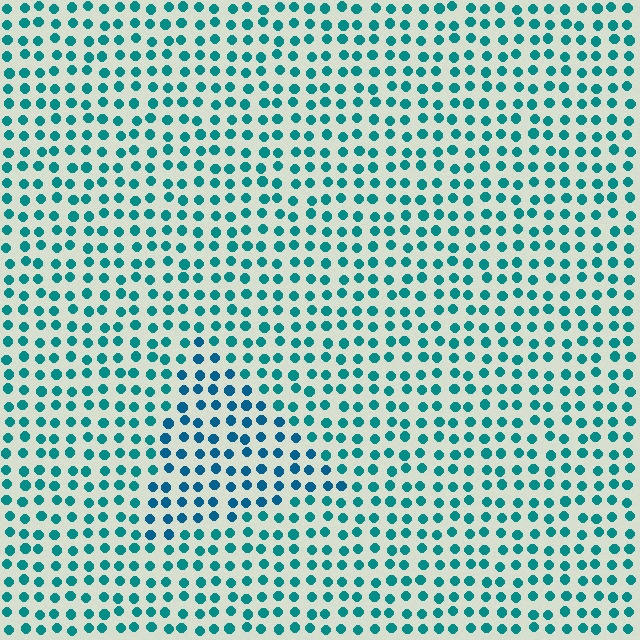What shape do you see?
I see a triangle.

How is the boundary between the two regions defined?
The boundary is defined purely by a slight shift in hue (about 22 degrees). Spacing, size, and orientation are identical on both sides.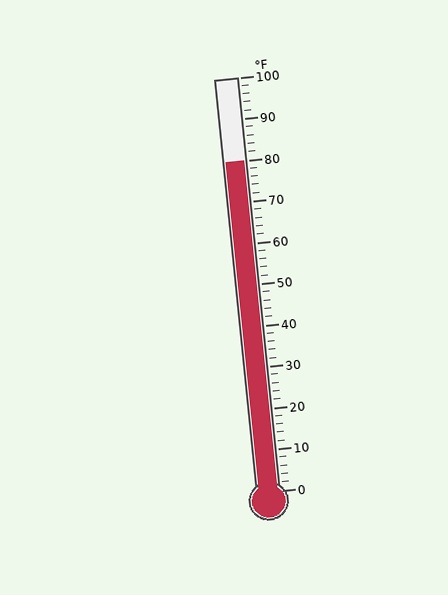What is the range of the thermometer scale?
The thermometer scale ranges from 0°F to 100°F.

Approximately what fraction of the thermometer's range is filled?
The thermometer is filled to approximately 80% of its range.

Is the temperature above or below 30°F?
The temperature is above 30°F.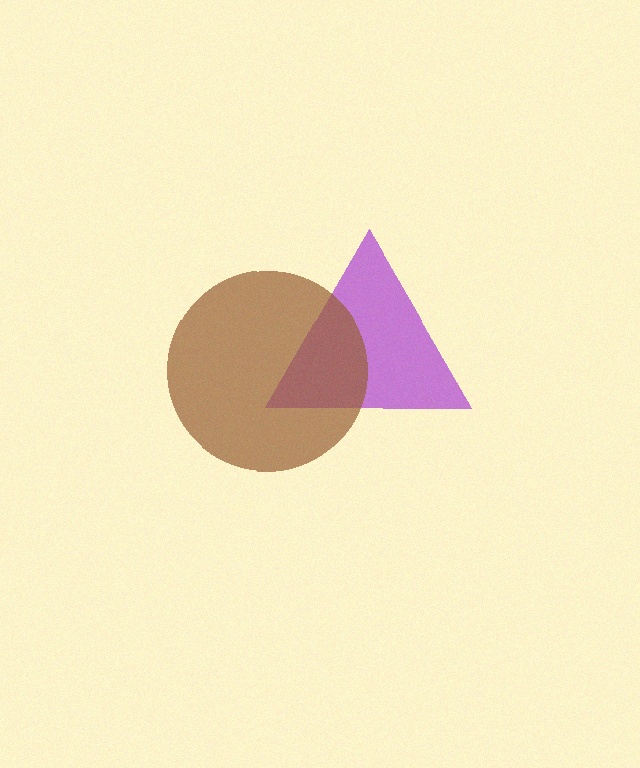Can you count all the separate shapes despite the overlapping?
Yes, there are 2 separate shapes.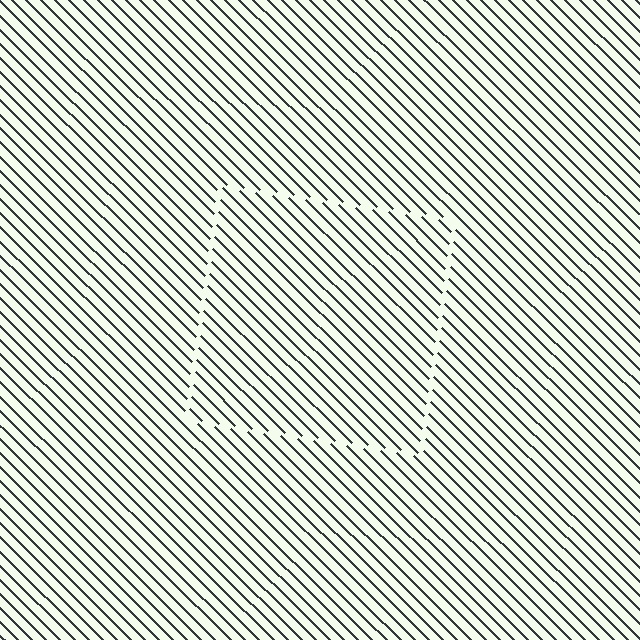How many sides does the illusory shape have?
4 sides — the line-ends trace a square.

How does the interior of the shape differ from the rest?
The interior of the shape contains the same grating, shifted by half a period — the contour is defined by the phase discontinuity where line-ends from the inner and outer gratings abut.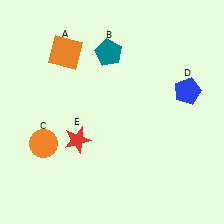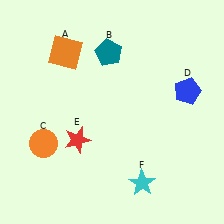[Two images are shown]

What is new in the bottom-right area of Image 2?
A cyan star (F) was added in the bottom-right area of Image 2.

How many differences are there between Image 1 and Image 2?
There is 1 difference between the two images.